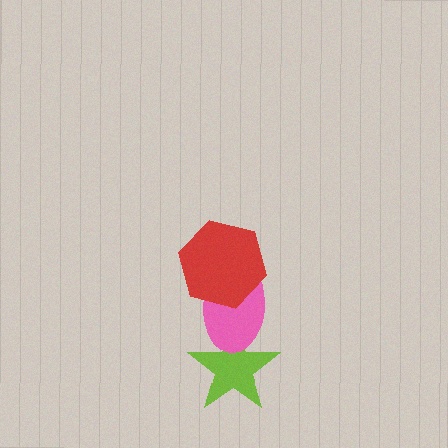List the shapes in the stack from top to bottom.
From top to bottom: the red hexagon, the pink ellipse, the lime star.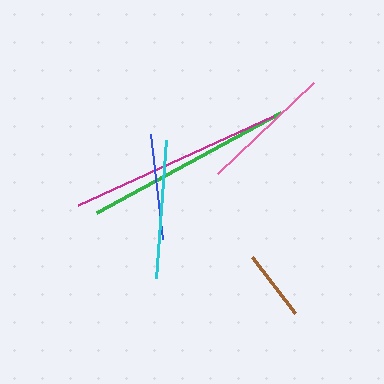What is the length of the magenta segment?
The magenta segment is approximately 215 pixels long.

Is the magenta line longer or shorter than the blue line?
The magenta line is longer than the blue line.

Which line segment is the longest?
The magenta line is the longest at approximately 215 pixels.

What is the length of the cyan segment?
The cyan segment is approximately 139 pixels long.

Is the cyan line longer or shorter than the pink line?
The cyan line is longer than the pink line.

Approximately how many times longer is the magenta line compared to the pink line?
The magenta line is approximately 1.6 times the length of the pink line.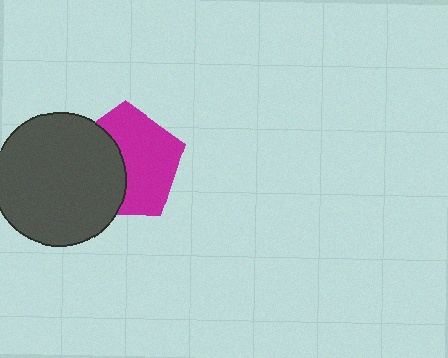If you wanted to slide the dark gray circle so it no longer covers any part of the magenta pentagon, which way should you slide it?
Slide it left — that is the most direct way to separate the two shapes.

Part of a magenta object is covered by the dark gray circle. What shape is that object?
It is a pentagon.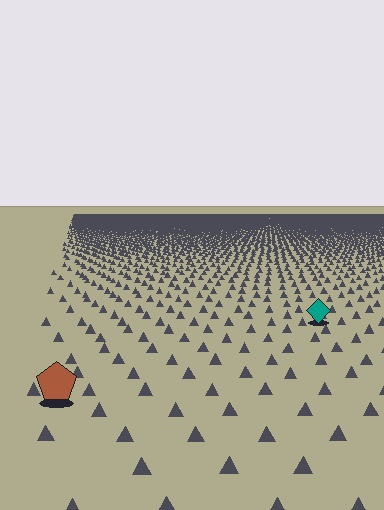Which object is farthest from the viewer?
The teal diamond is farthest from the viewer. It appears smaller and the ground texture around it is denser.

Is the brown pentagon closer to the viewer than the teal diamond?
Yes. The brown pentagon is closer — you can tell from the texture gradient: the ground texture is coarser near it.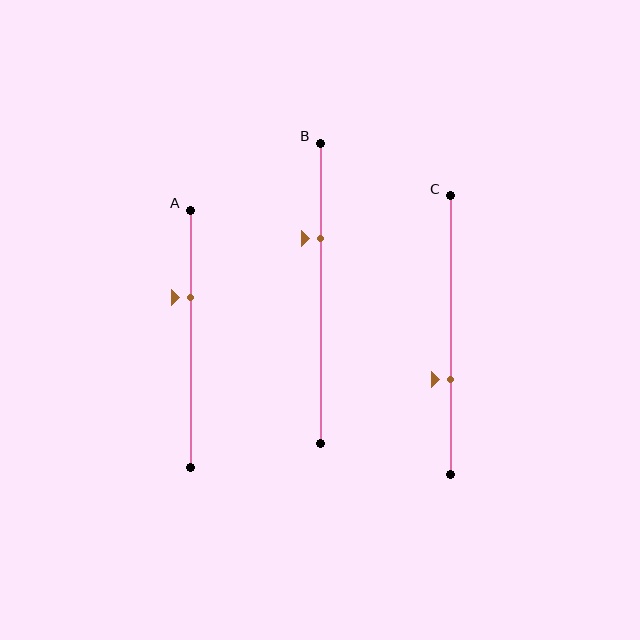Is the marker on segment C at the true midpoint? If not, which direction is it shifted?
No, the marker on segment C is shifted downward by about 16% of the segment length.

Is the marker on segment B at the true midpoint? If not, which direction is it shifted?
No, the marker on segment B is shifted upward by about 18% of the segment length.